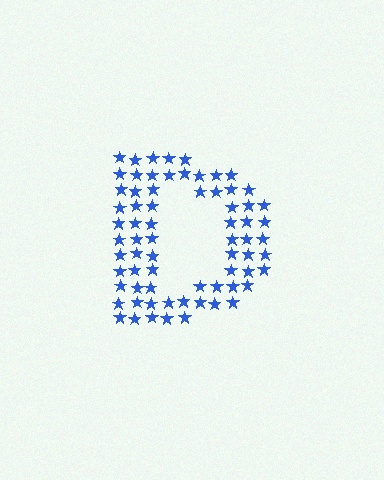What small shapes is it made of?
It is made of small stars.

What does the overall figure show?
The overall figure shows the letter D.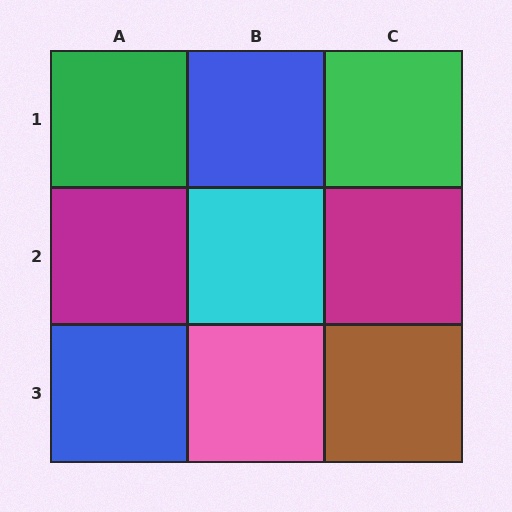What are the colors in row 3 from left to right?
Blue, pink, brown.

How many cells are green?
2 cells are green.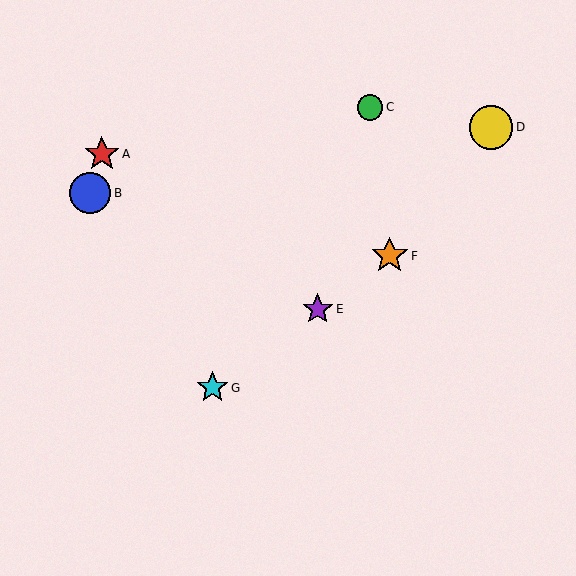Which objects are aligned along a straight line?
Objects E, F, G are aligned along a straight line.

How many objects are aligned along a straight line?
3 objects (E, F, G) are aligned along a straight line.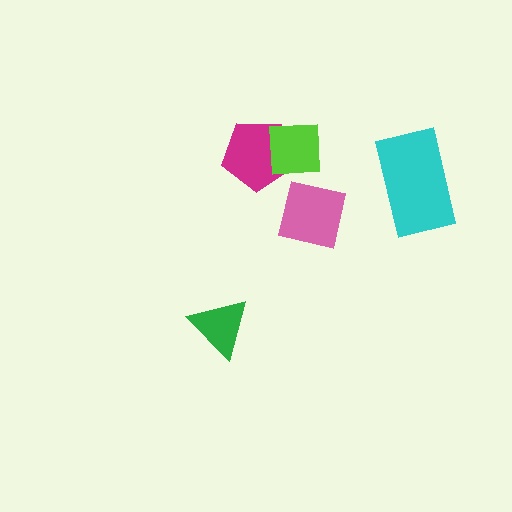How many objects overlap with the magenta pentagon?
1 object overlaps with the magenta pentagon.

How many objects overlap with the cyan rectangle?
0 objects overlap with the cyan rectangle.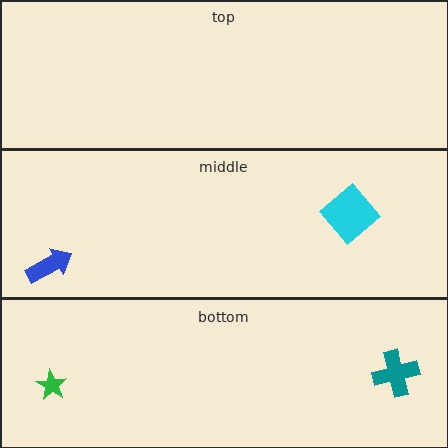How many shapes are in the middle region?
2.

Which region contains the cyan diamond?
The middle region.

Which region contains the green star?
The bottom region.